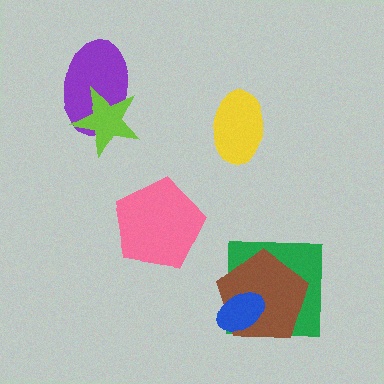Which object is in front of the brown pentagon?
The blue ellipse is in front of the brown pentagon.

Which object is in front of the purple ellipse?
The lime star is in front of the purple ellipse.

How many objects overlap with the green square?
2 objects overlap with the green square.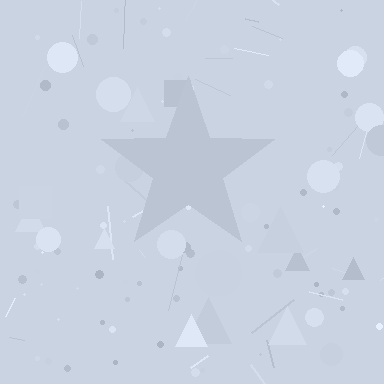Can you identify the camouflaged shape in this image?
The camouflaged shape is a star.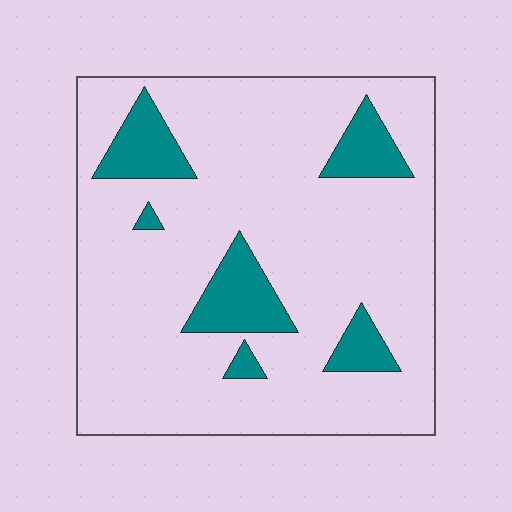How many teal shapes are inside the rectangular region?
6.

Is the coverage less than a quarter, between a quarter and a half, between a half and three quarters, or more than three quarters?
Less than a quarter.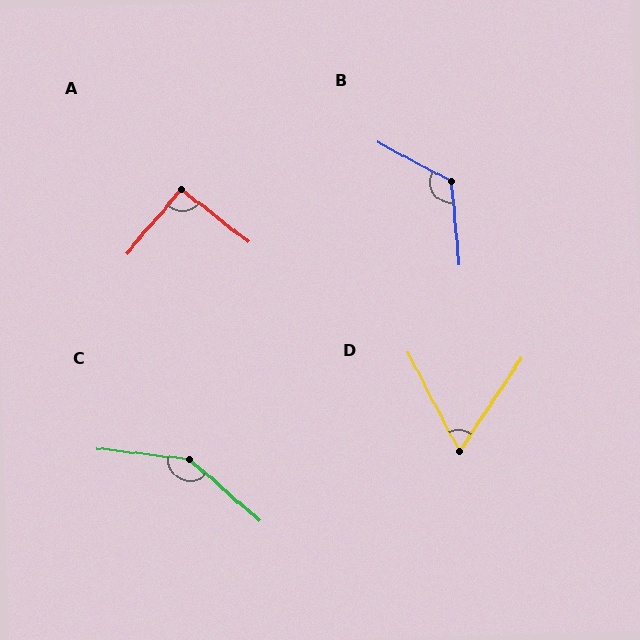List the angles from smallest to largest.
D (61°), A (92°), B (124°), C (145°).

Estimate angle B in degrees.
Approximately 124 degrees.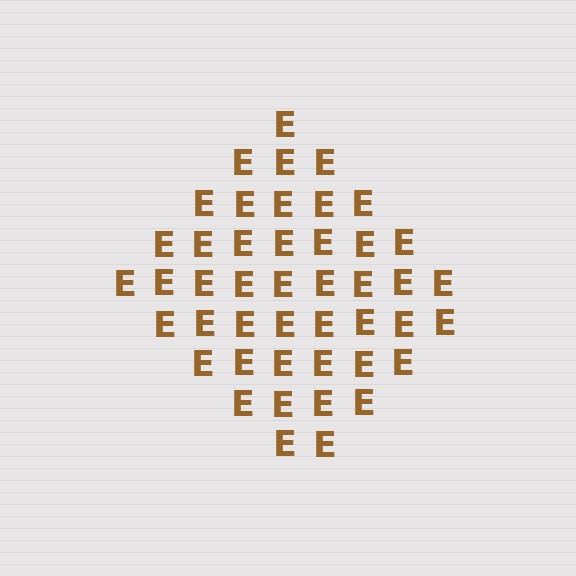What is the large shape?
The large shape is a diamond.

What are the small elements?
The small elements are letter E's.